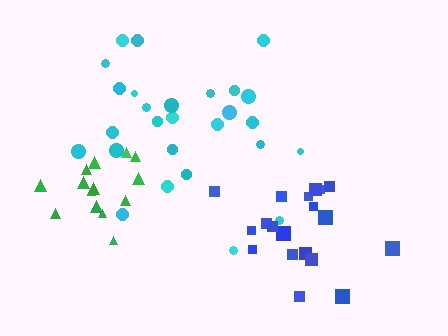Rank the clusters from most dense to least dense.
green, blue, cyan.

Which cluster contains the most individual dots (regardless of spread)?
Cyan (27).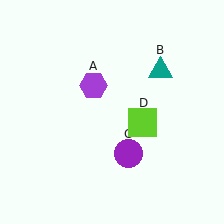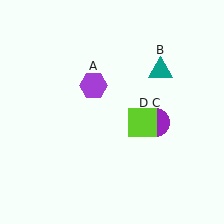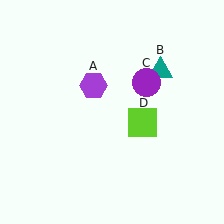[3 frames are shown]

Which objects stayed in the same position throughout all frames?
Purple hexagon (object A) and teal triangle (object B) and lime square (object D) remained stationary.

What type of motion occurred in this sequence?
The purple circle (object C) rotated counterclockwise around the center of the scene.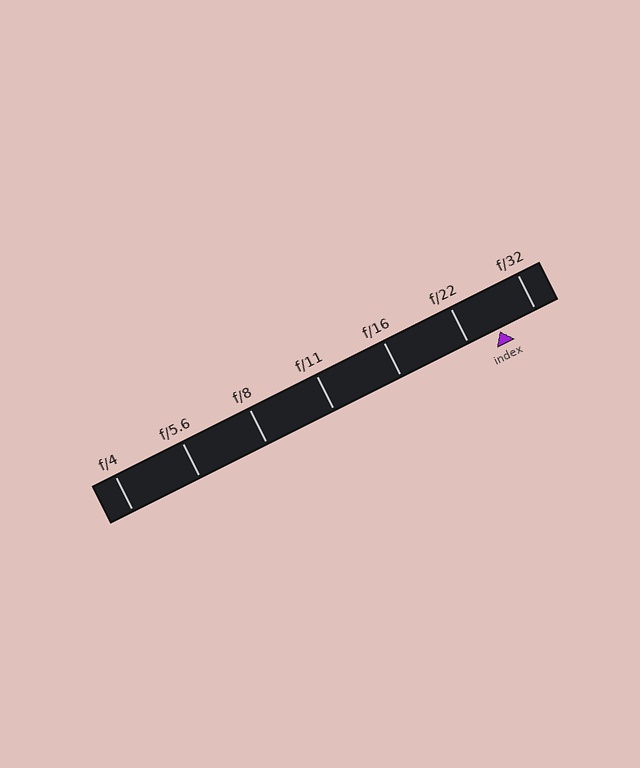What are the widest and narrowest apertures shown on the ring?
The widest aperture shown is f/4 and the narrowest is f/32.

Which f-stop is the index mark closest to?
The index mark is closest to f/22.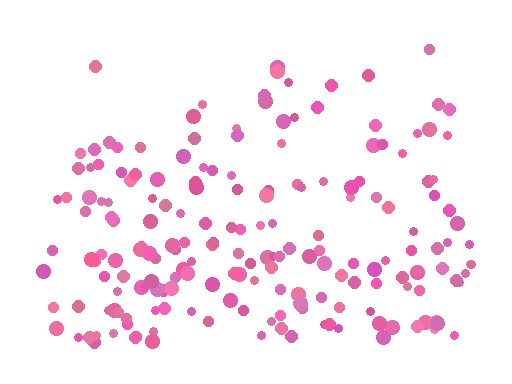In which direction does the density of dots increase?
From top to bottom, with the bottom side densest.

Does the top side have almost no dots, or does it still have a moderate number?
Still a moderate number, just noticeably fewer than the bottom.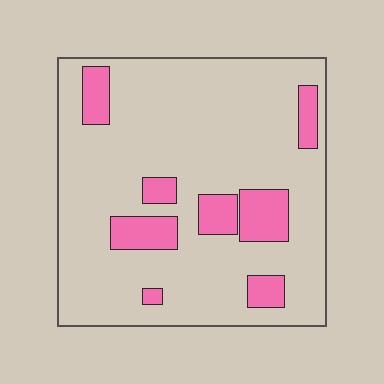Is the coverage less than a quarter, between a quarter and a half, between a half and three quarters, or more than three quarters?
Less than a quarter.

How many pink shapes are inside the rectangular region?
8.